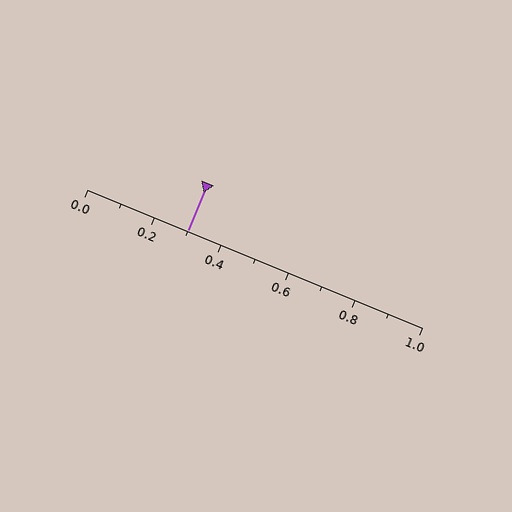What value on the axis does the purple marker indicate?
The marker indicates approximately 0.3.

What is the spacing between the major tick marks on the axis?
The major ticks are spaced 0.2 apart.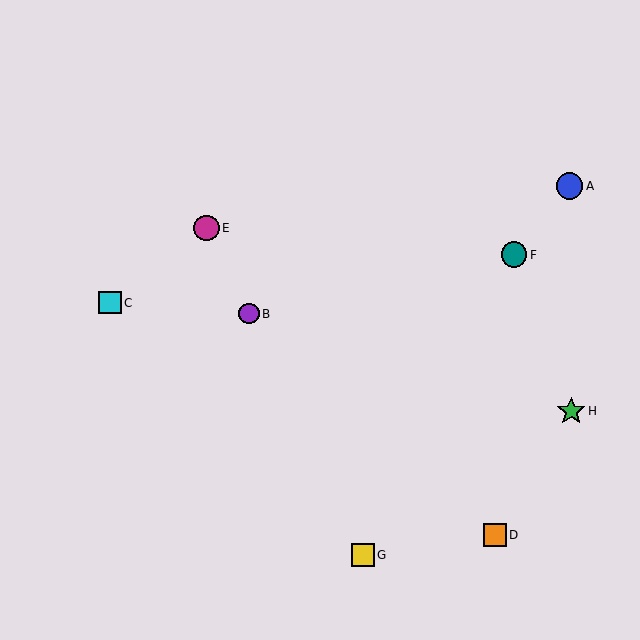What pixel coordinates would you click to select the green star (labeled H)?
Click at (571, 411) to select the green star H.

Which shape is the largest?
The green star (labeled H) is the largest.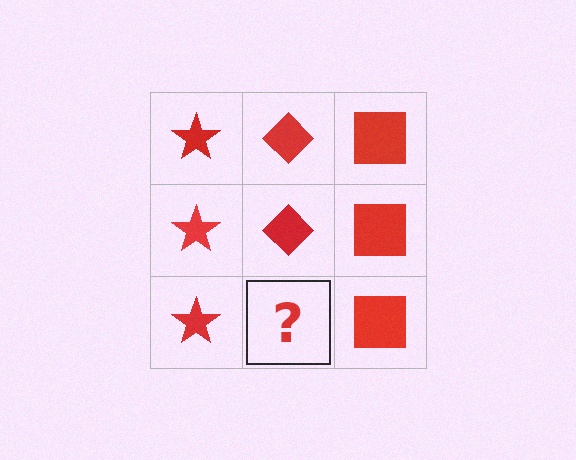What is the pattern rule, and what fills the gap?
The rule is that each column has a consistent shape. The gap should be filled with a red diamond.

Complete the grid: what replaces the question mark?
The question mark should be replaced with a red diamond.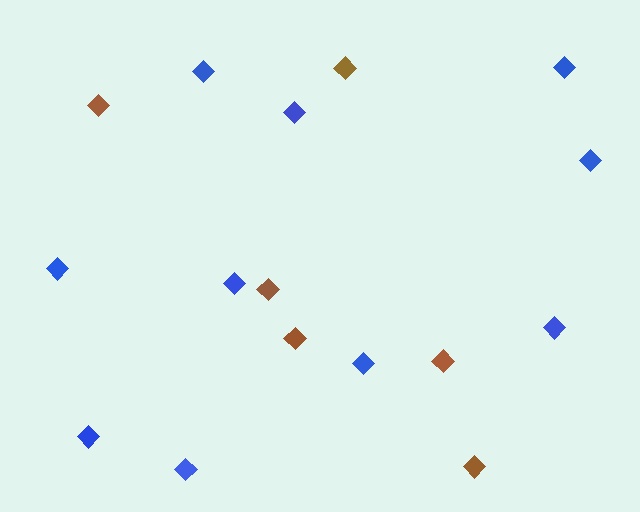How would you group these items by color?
There are 2 groups: one group of blue diamonds (10) and one group of brown diamonds (6).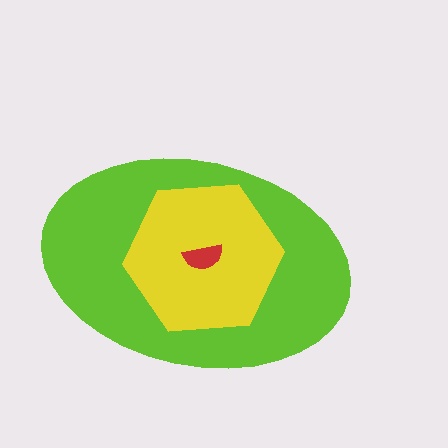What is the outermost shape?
The lime ellipse.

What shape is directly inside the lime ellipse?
The yellow hexagon.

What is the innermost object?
The red semicircle.